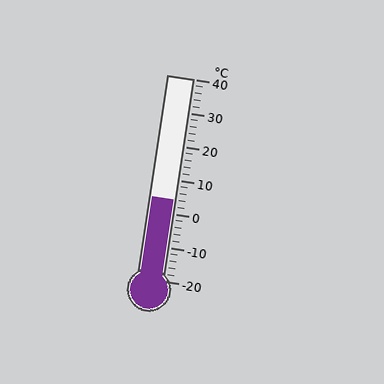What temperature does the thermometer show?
The thermometer shows approximately 4°C.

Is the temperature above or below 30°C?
The temperature is below 30°C.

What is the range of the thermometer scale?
The thermometer scale ranges from -20°C to 40°C.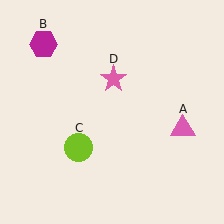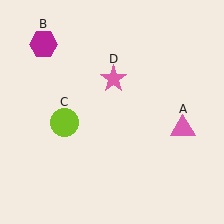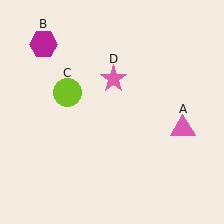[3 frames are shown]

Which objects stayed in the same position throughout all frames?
Pink triangle (object A) and magenta hexagon (object B) and pink star (object D) remained stationary.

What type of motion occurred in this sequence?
The lime circle (object C) rotated clockwise around the center of the scene.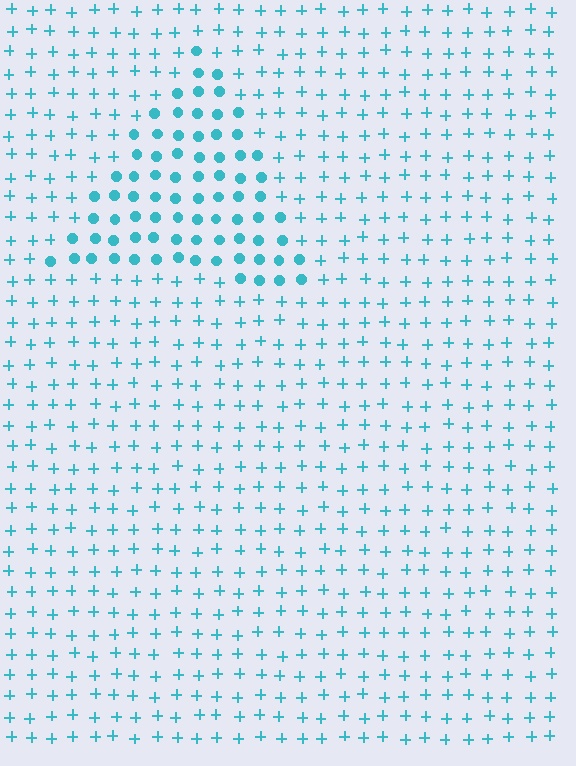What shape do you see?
I see a triangle.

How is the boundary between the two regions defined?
The boundary is defined by a change in element shape: circles inside vs. plus signs outside. All elements share the same color and spacing.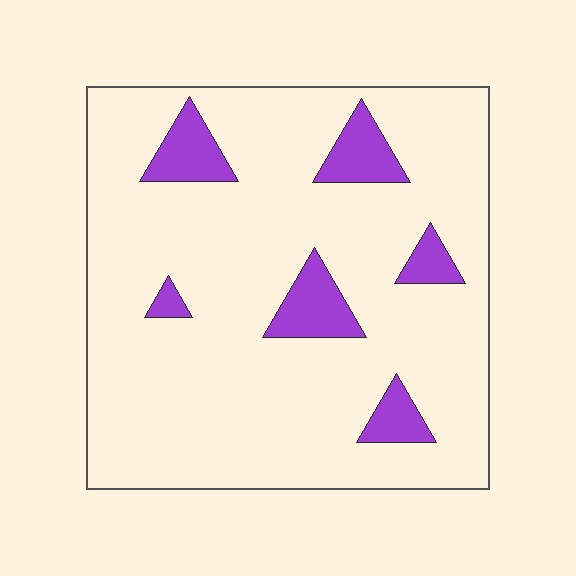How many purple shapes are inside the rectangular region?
6.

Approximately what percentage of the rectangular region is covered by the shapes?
Approximately 10%.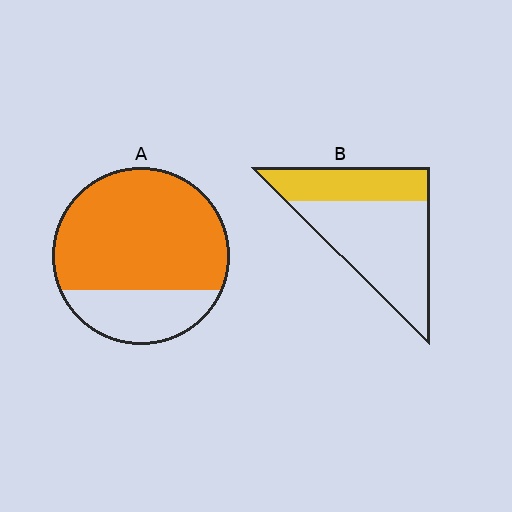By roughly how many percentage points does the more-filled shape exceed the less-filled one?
By roughly 40 percentage points (A over B).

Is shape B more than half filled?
No.